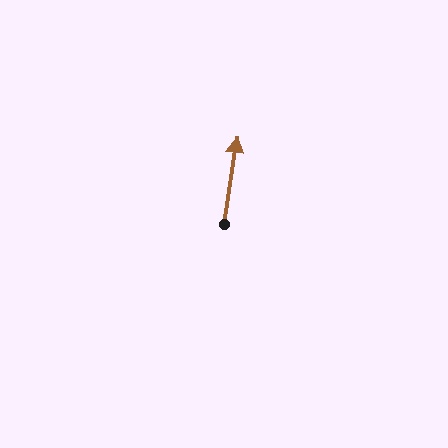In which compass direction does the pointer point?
North.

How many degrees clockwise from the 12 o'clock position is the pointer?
Approximately 8 degrees.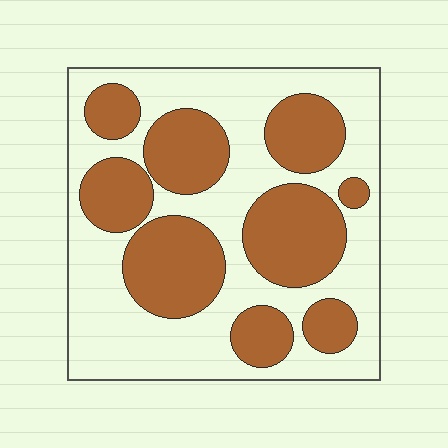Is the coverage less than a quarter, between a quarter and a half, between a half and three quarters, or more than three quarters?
Between a quarter and a half.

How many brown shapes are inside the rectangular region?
9.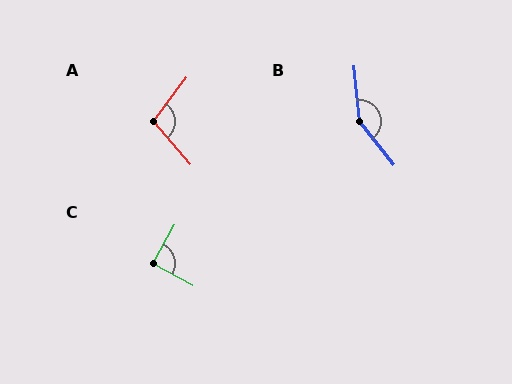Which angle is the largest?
B, at approximately 148 degrees.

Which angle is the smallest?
C, at approximately 90 degrees.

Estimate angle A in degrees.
Approximately 102 degrees.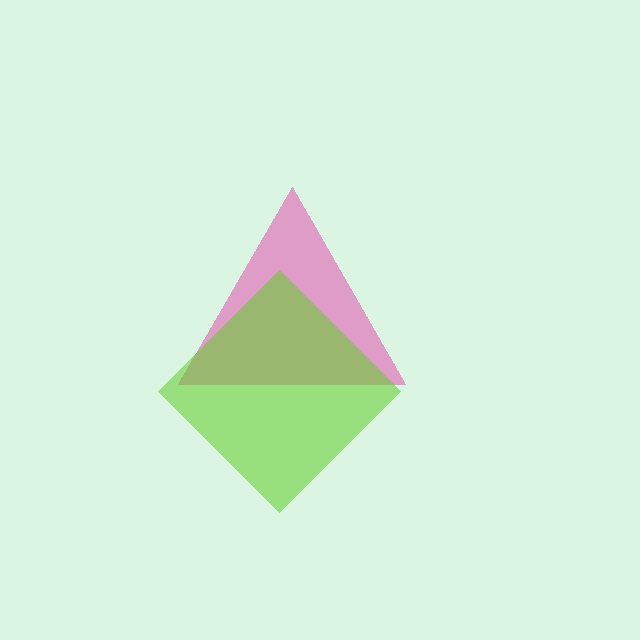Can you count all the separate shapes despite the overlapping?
Yes, there are 2 separate shapes.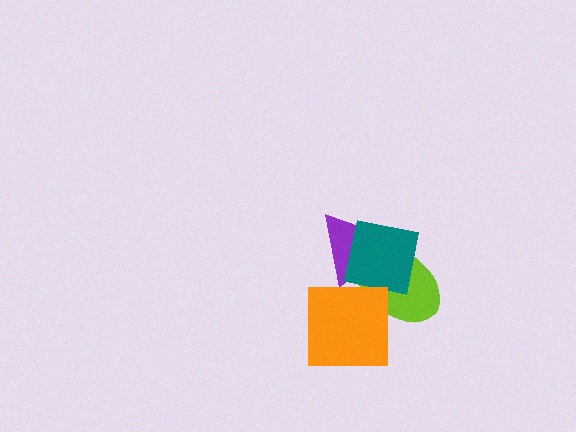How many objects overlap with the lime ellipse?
3 objects overlap with the lime ellipse.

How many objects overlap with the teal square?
2 objects overlap with the teal square.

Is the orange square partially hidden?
No, no other shape covers it.